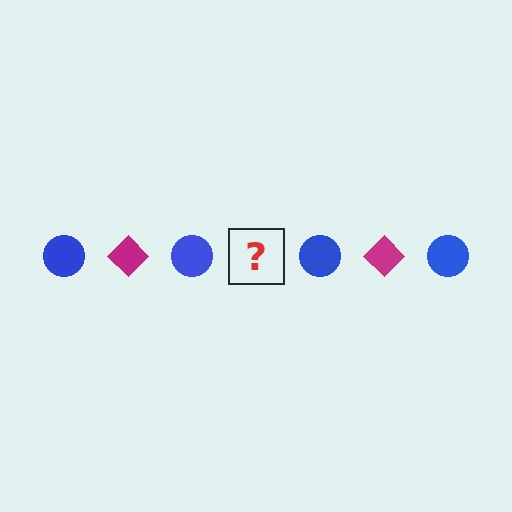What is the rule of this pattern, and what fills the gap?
The rule is that the pattern alternates between blue circle and magenta diamond. The gap should be filled with a magenta diamond.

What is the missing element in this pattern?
The missing element is a magenta diamond.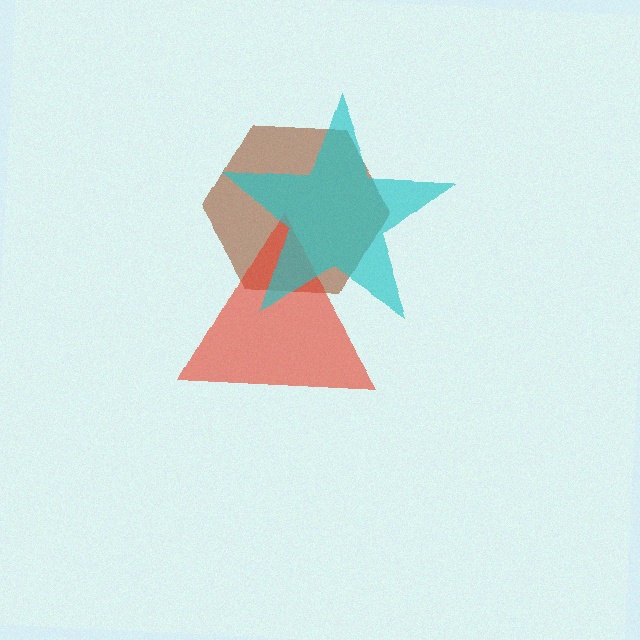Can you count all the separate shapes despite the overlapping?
Yes, there are 3 separate shapes.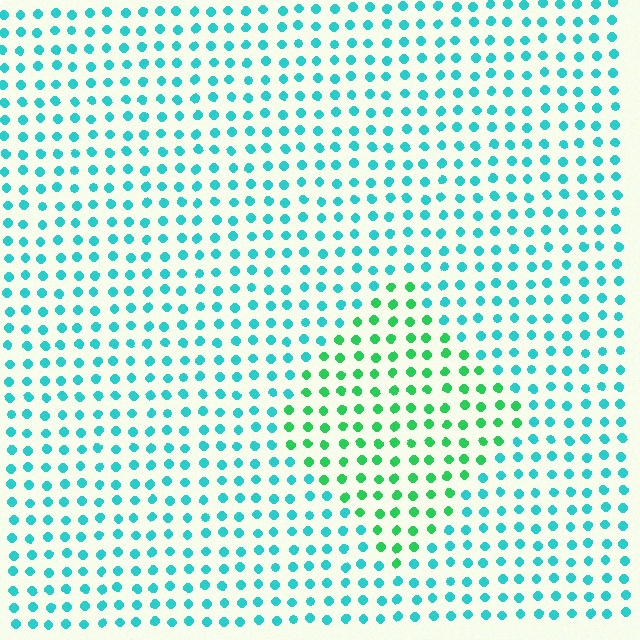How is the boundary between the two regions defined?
The boundary is defined purely by a slight shift in hue (about 42 degrees). Spacing, size, and orientation are identical on both sides.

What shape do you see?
I see a diamond.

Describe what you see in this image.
The image is filled with small cyan elements in a uniform arrangement. A diamond-shaped region is visible where the elements are tinted to a slightly different hue, forming a subtle color boundary.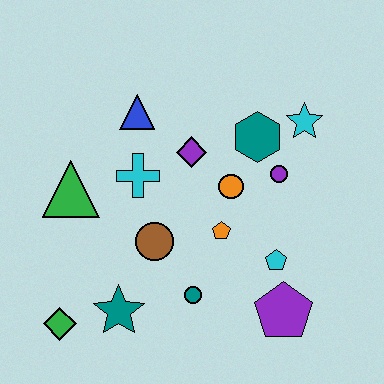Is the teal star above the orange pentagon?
No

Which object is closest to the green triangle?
The cyan cross is closest to the green triangle.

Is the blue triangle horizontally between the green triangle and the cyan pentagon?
Yes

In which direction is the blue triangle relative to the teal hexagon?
The blue triangle is to the left of the teal hexagon.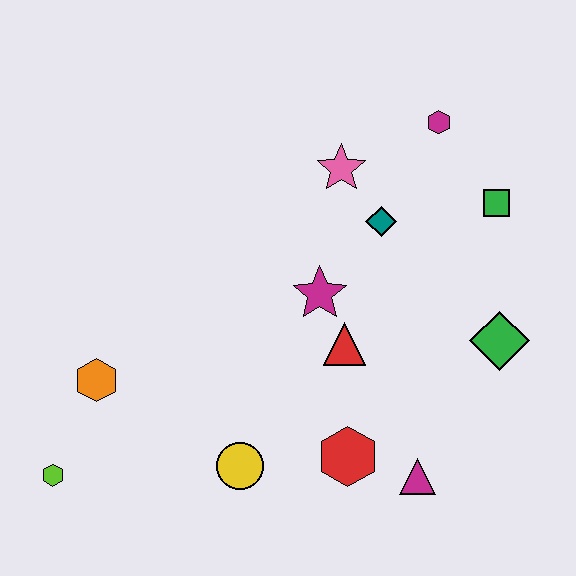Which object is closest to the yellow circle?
The red hexagon is closest to the yellow circle.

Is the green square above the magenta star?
Yes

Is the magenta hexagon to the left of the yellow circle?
No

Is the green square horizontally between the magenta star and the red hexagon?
No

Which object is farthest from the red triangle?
The lime hexagon is farthest from the red triangle.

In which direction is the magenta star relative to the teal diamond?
The magenta star is below the teal diamond.